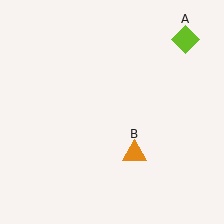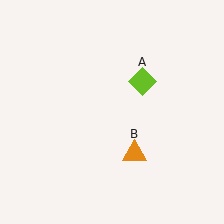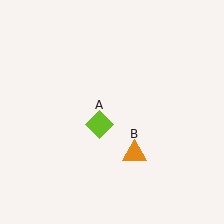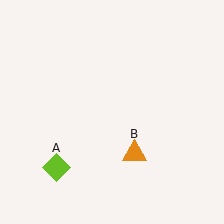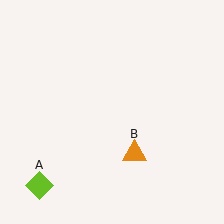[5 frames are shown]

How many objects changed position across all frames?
1 object changed position: lime diamond (object A).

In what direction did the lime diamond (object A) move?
The lime diamond (object A) moved down and to the left.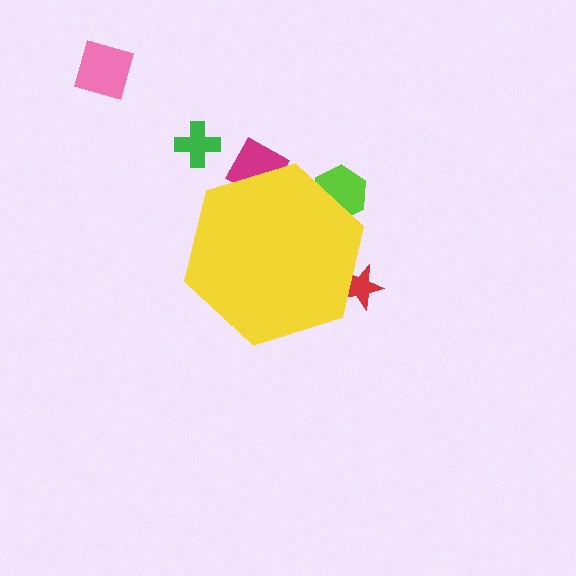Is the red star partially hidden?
Yes, the red star is partially hidden behind the yellow hexagon.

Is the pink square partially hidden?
No, the pink square is fully visible.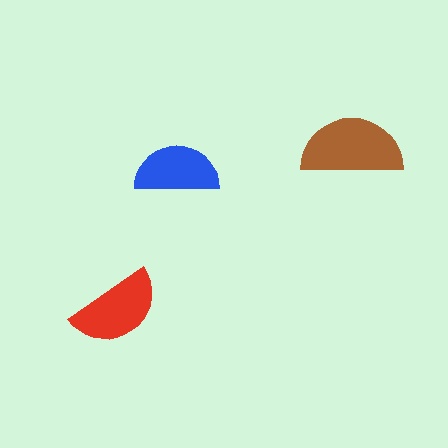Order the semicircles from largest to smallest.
the brown one, the red one, the blue one.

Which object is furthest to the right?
The brown semicircle is rightmost.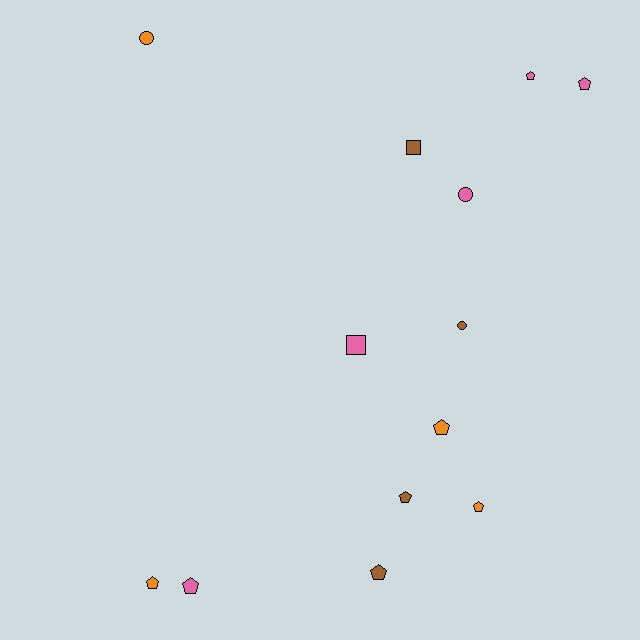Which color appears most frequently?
Pink, with 5 objects.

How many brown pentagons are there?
There are 2 brown pentagons.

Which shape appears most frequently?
Pentagon, with 8 objects.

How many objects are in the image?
There are 13 objects.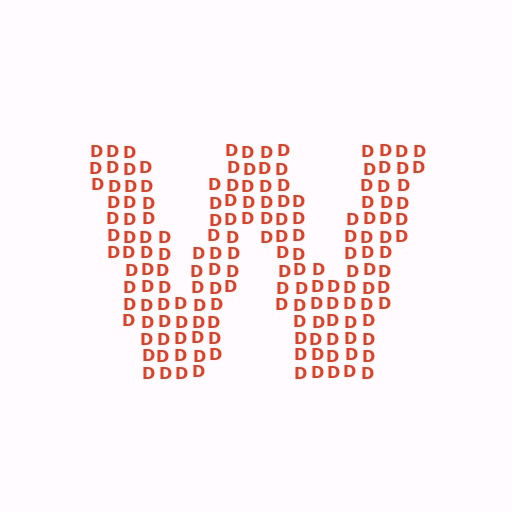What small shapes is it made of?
It is made of small letter D's.